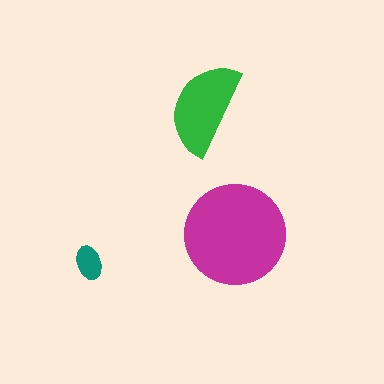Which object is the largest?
The magenta circle.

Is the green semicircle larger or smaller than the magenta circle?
Smaller.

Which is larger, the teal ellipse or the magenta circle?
The magenta circle.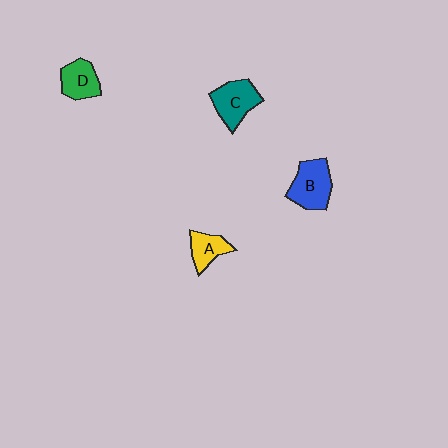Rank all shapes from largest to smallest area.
From largest to smallest: B (blue), C (teal), D (green), A (yellow).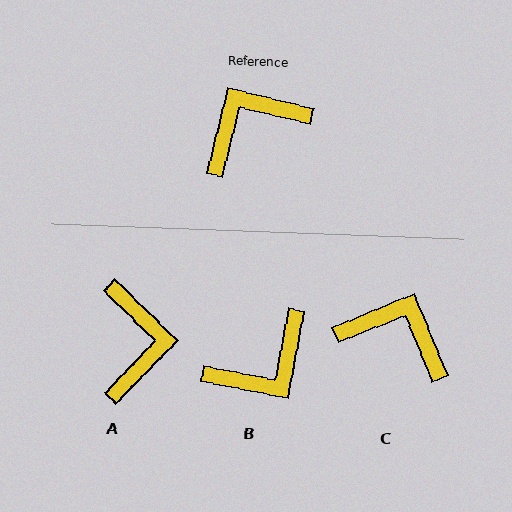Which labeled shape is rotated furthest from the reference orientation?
B, about 177 degrees away.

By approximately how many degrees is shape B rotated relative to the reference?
Approximately 177 degrees clockwise.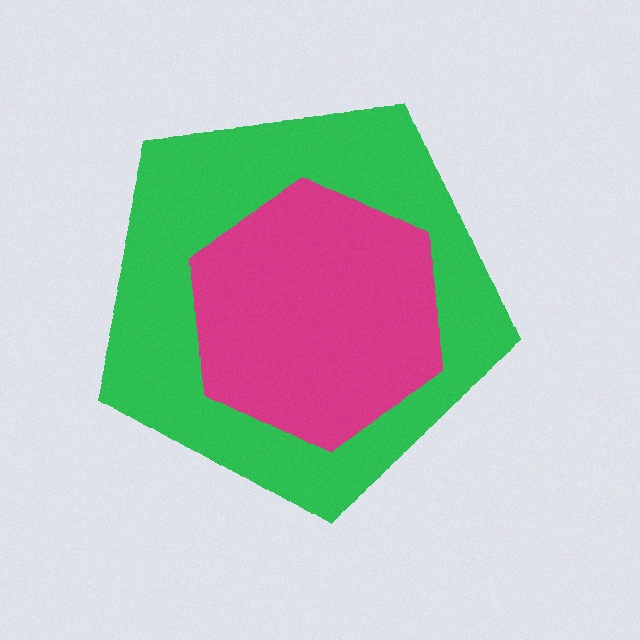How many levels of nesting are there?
2.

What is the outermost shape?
The green pentagon.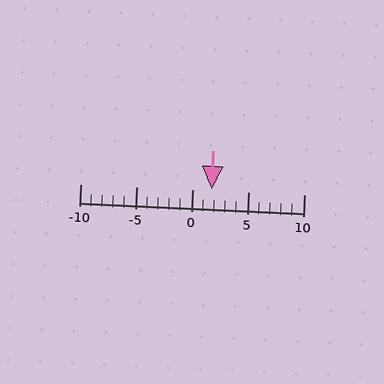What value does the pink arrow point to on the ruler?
The pink arrow points to approximately 2.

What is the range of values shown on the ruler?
The ruler shows values from -10 to 10.